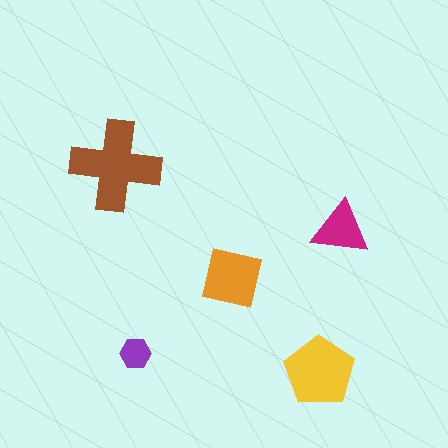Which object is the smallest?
The purple hexagon.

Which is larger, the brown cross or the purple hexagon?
The brown cross.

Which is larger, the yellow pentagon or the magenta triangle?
The yellow pentagon.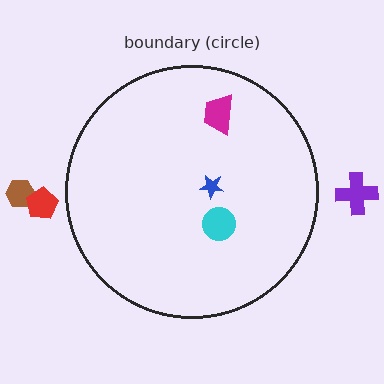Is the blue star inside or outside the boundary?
Inside.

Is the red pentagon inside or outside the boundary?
Outside.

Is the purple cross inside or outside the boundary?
Outside.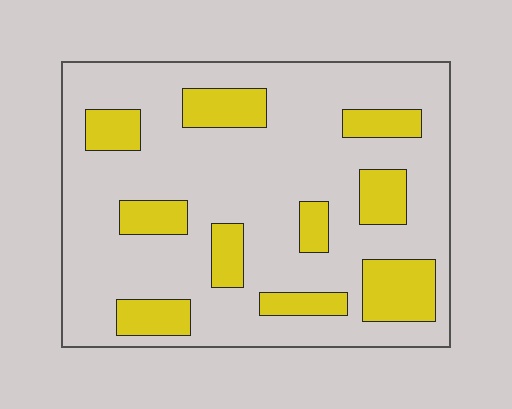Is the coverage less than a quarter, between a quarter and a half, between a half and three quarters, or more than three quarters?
Less than a quarter.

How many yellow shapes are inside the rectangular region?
10.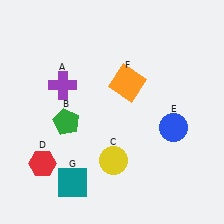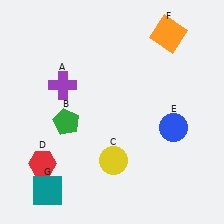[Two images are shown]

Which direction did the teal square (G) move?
The teal square (G) moved left.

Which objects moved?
The objects that moved are: the orange square (F), the teal square (G).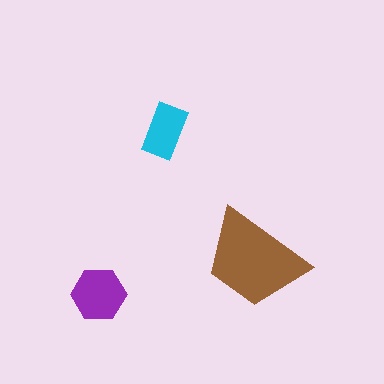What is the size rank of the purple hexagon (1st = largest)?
2nd.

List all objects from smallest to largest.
The cyan rectangle, the purple hexagon, the brown trapezoid.